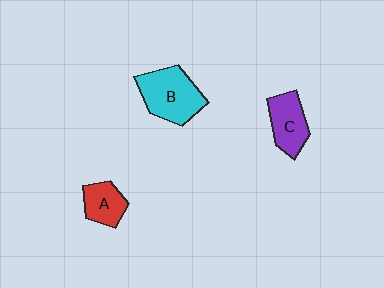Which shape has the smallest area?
Shape A (red).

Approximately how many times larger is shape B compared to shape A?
Approximately 1.8 times.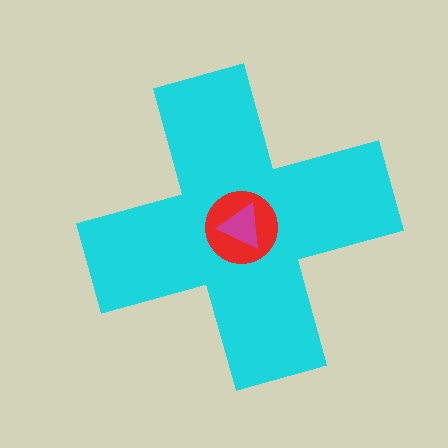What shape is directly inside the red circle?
The magenta triangle.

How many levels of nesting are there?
3.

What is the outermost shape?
The cyan cross.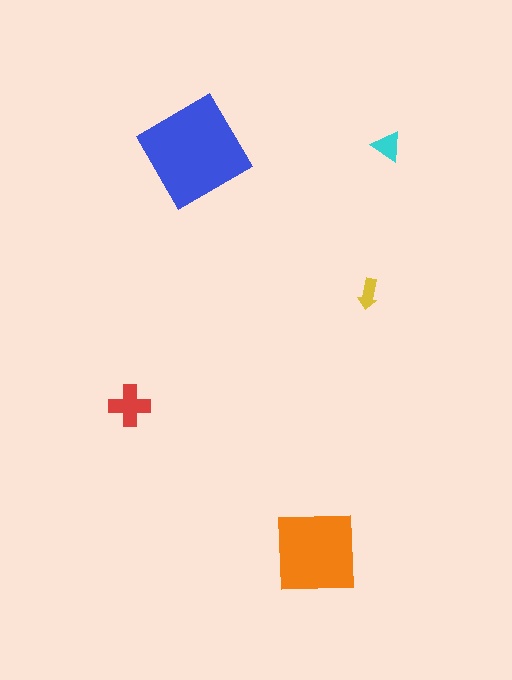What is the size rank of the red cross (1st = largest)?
3rd.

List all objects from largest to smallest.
The blue diamond, the orange square, the red cross, the cyan triangle, the yellow arrow.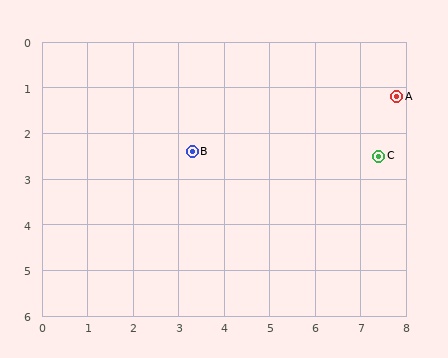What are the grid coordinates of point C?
Point C is at approximately (7.4, 2.5).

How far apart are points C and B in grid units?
Points C and B are about 4.1 grid units apart.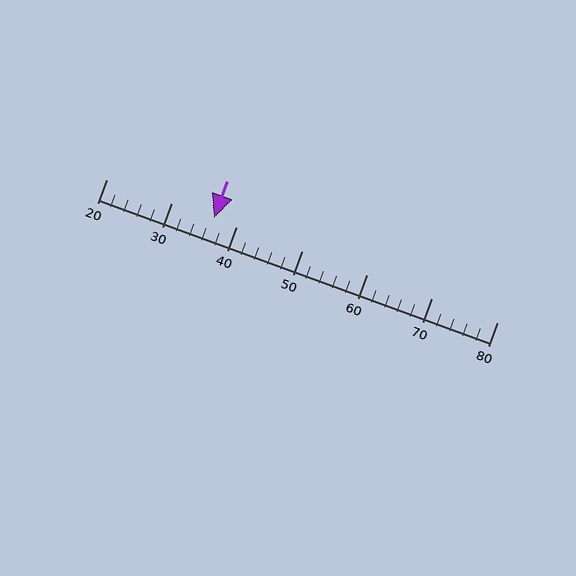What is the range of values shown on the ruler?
The ruler shows values from 20 to 80.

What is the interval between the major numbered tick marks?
The major tick marks are spaced 10 units apart.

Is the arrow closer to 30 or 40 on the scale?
The arrow is closer to 40.